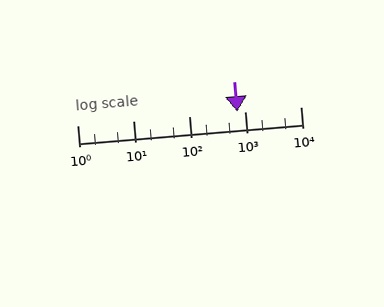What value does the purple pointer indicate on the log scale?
The pointer indicates approximately 740.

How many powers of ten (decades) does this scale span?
The scale spans 4 decades, from 1 to 10000.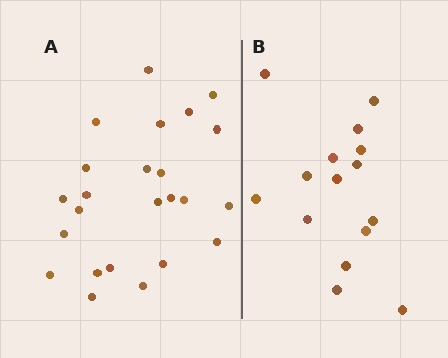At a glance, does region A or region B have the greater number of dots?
Region A (the left region) has more dots.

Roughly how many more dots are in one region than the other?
Region A has roughly 8 or so more dots than region B.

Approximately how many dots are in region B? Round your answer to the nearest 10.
About 20 dots. (The exact count is 15, which rounds to 20.)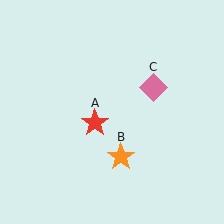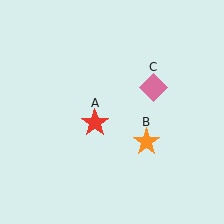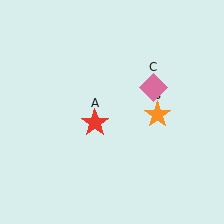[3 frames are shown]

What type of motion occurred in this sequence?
The orange star (object B) rotated counterclockwise around the center of the scene.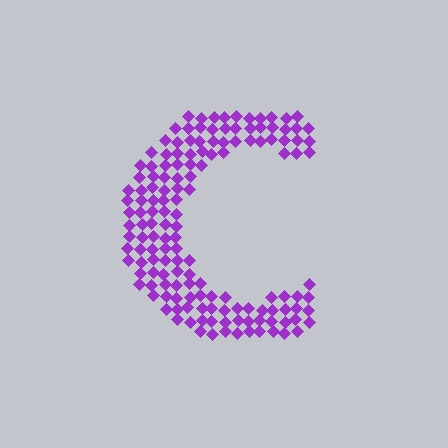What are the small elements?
The small elements are diamonds.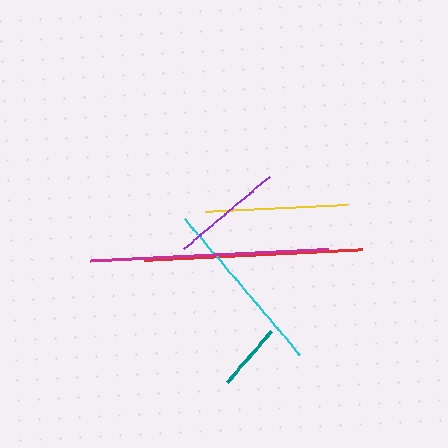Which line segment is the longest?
The magenta line is the longest at approximately 240 pixels.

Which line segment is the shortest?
The teal line is the shortest at approximately 68 pixels.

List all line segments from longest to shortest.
From longest to shortest: magenta, red, cyan, yellow, purple, teal.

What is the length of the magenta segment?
The magenta segment is approximately 240 pixels long.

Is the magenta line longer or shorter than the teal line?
The magenta line is longer than the teal line.